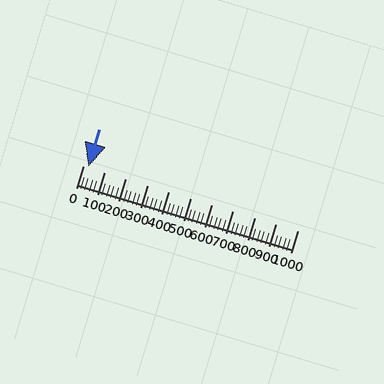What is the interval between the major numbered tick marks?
The major tick marks are spaced 100 units apart.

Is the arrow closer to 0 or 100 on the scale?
The arrow is closer to 0.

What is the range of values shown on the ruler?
The ruler shows values from 0 to 1000.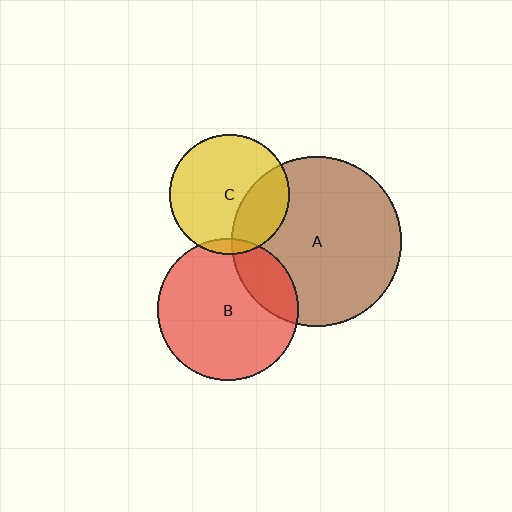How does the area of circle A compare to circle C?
Approximately 2.0 times.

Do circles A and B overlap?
Yes.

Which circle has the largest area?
Circle A (brown).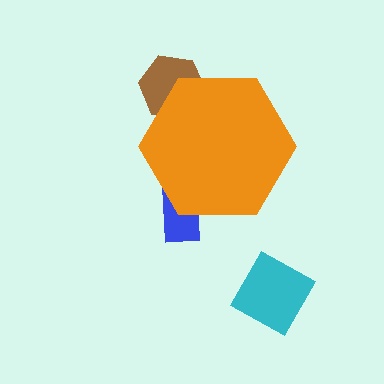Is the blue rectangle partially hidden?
Yes, the blue rectangle is partially hidden behind the orange hexagon.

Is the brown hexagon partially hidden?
Yes, the brown hexagon is partially hidden behind the orange hexagon.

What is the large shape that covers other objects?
An orange hexagon.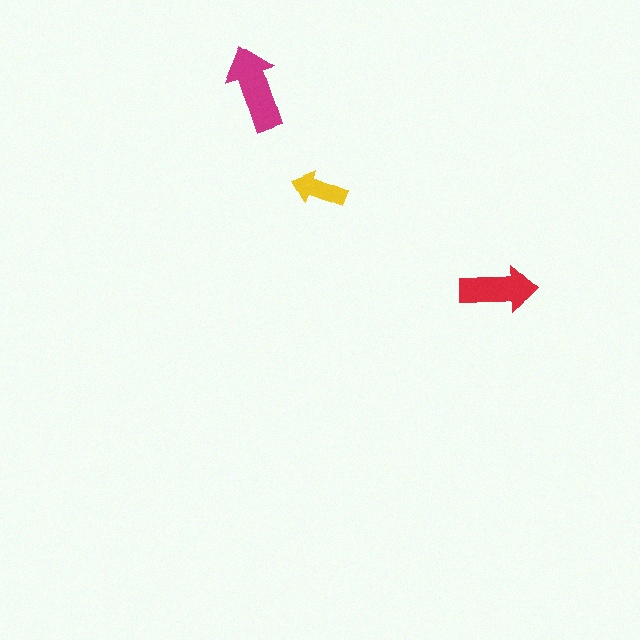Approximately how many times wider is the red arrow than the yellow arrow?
About 1.5 times wider.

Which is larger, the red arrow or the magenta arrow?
The magenta one.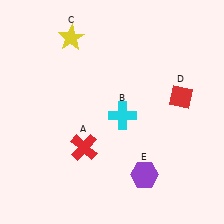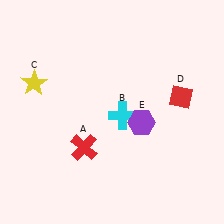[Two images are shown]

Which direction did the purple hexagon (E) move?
The purple hexagon (E) moved up.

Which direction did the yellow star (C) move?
The yellow star (C) moved down.